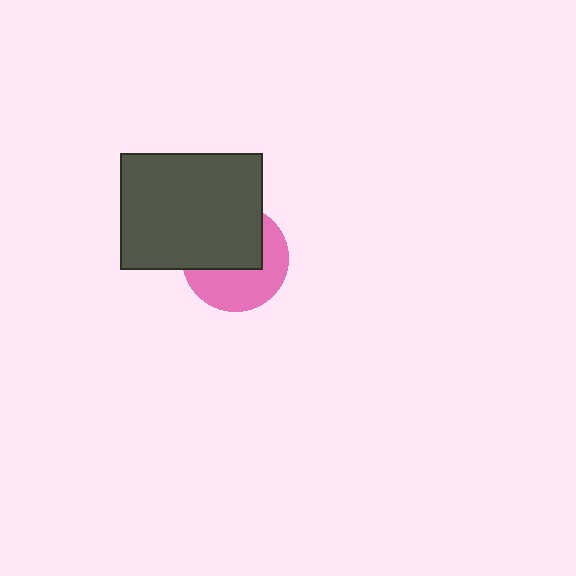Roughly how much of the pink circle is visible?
About half of it is visible (roughly 49%).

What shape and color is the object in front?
The object in front is a dark gray rectangle.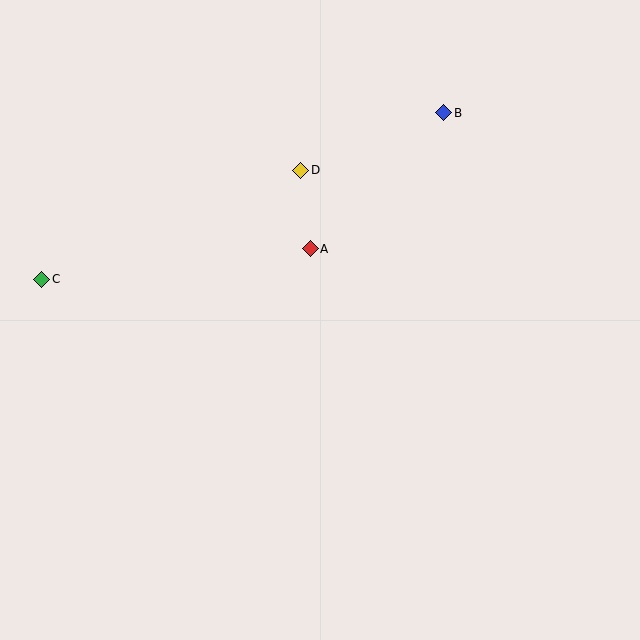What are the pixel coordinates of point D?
Point D is at (301, 170).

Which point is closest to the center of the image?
Point A at (310, 249) is closest to the center.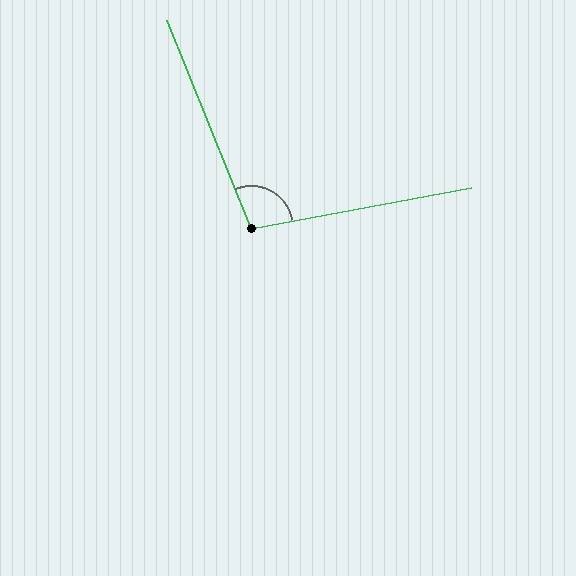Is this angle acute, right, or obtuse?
It is obtuse.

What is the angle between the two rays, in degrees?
Approximately 102 degrees.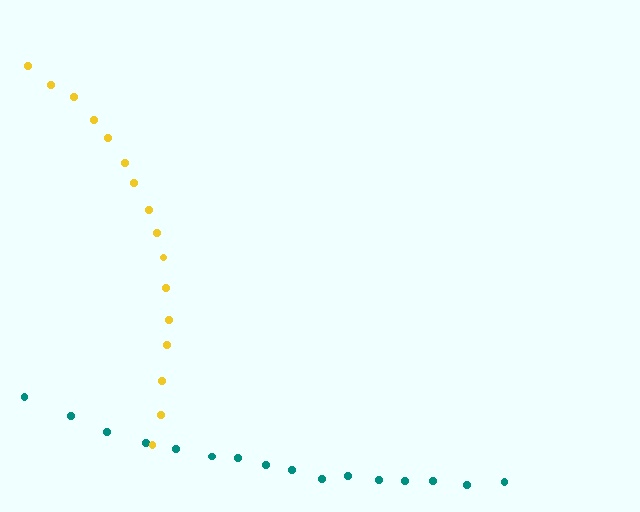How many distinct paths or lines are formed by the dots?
There are 2 distinct paths.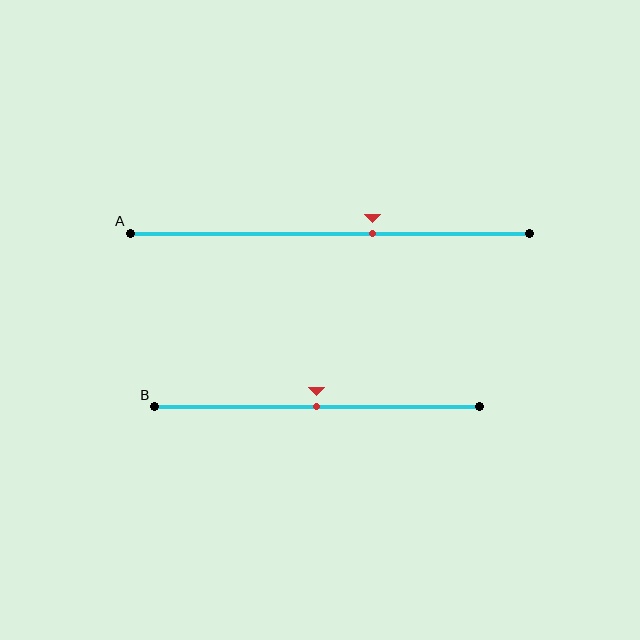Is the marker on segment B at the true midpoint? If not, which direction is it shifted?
Yes, the marker on segment B is at the true midpoint.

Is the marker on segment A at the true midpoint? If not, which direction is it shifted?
No, the marker on segment A is shifted to the right by about 11% of the segment length.